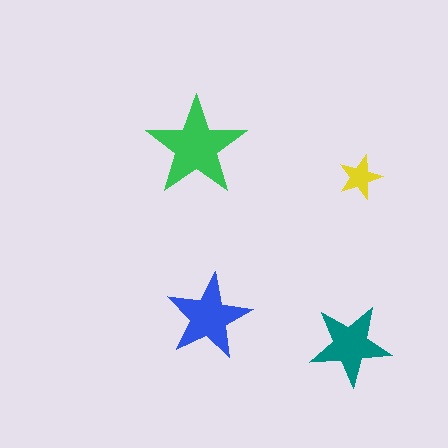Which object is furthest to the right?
The yellow star is rightmost.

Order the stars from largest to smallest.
the green one, the blue one, the teal one, the yellow one.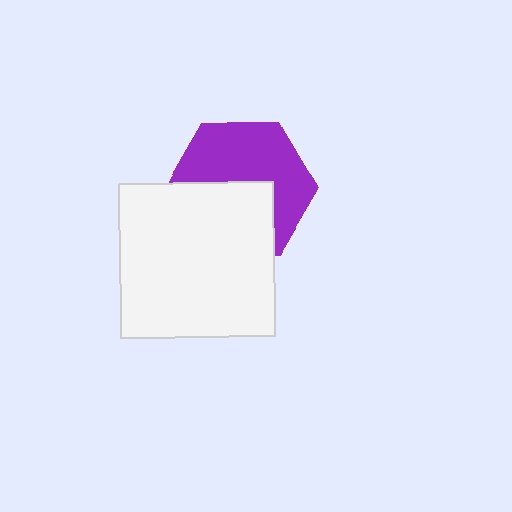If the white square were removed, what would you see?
You would see the complete purple hexagon.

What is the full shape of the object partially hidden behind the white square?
The partially hidden object is a purple hexagon.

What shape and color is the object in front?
The object in front is a white square.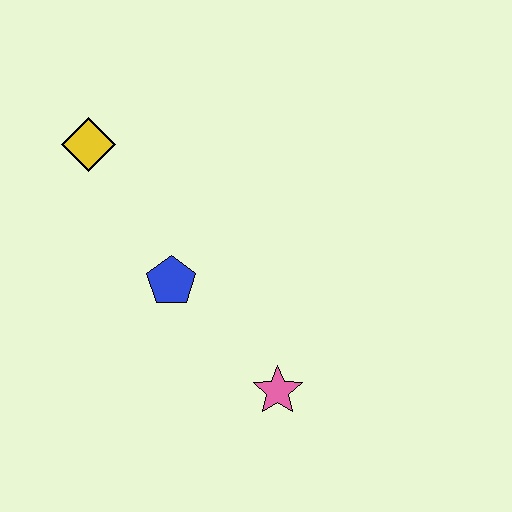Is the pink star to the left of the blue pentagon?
No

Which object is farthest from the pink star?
The yellow diamond is farthest from the pink star.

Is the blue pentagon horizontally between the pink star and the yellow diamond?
Yes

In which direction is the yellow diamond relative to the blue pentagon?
The yellow diamond is above the blue pentagon.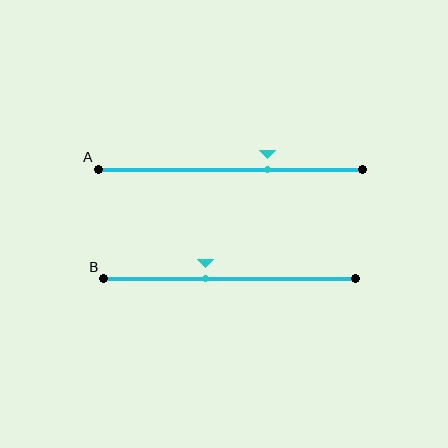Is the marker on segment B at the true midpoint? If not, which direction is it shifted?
No, the marker on segment B is shifted to the left by about 9% of the segment length.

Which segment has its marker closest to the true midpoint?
Segment B has its marker closest to the true midpoint.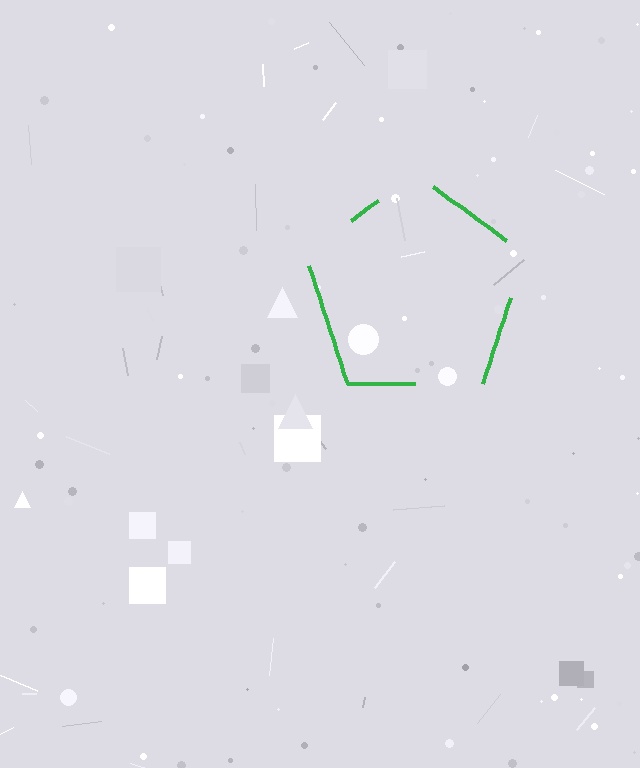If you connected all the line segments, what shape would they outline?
They would outline a pentagon.